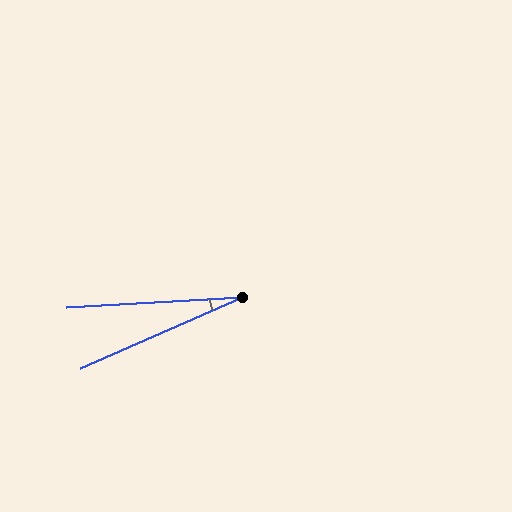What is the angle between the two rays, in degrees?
Approximately 20 degrees.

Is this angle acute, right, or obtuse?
It is acute.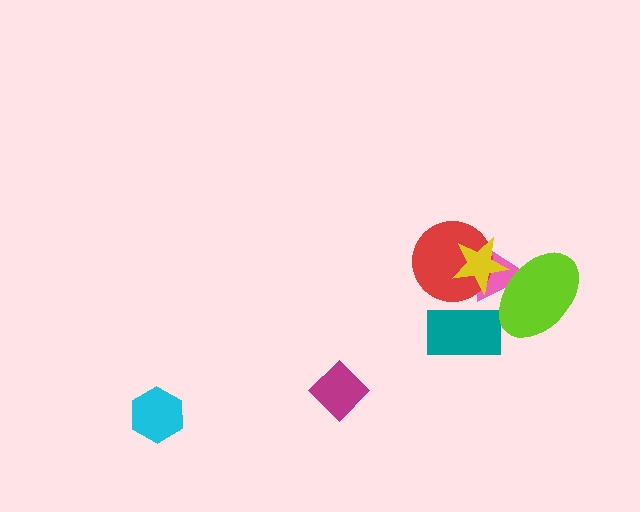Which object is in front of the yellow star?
The lime ellipse is in front of the yellow star.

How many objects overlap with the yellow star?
3 objects overlap with the yellow star.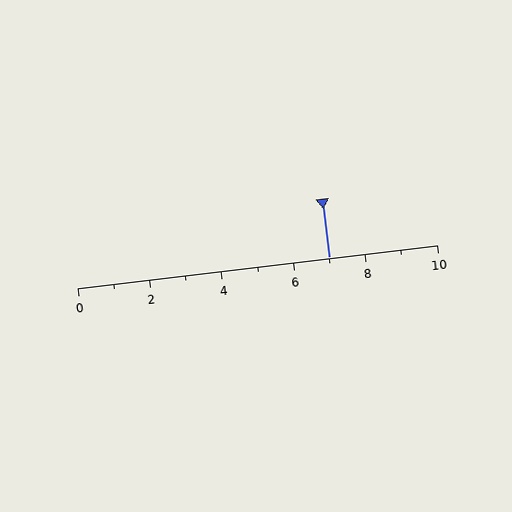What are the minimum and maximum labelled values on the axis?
The axis runs from 0 to 10.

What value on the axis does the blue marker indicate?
The marker indicates approximately 7.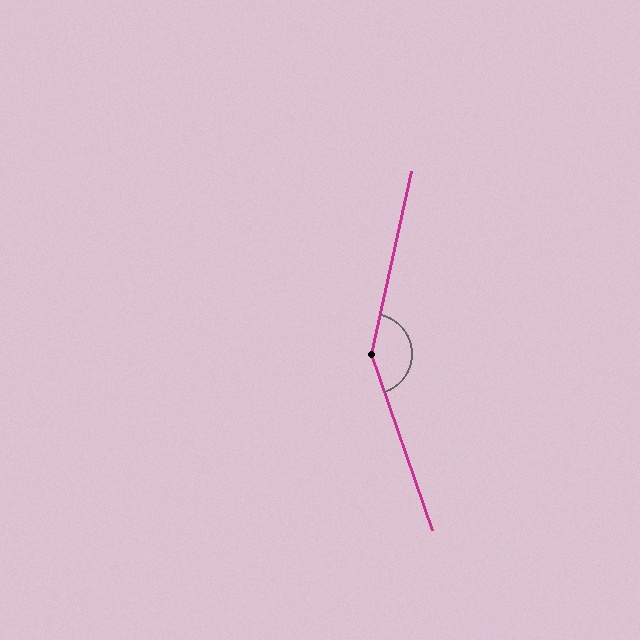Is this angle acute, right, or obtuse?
It is obtuse.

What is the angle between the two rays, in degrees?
Approximately 149 degrees.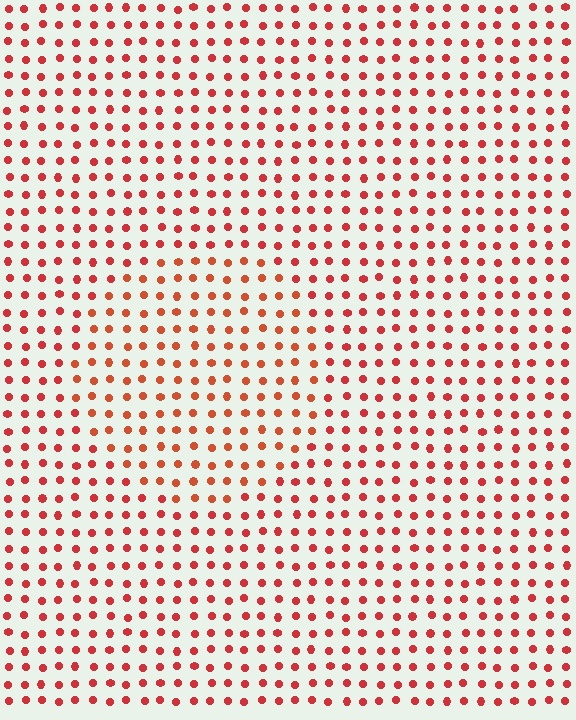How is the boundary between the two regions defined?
The boundary is defined purely by a slight shift in hue (about 15 degrees). Spacing, size, and orientation are identical on both sides.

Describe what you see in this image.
The image is filled with small red elements in a uniform arrangement. A circle-shaped region is visible where the elements are tinted to a slightly different hue, forming a subtle color boundary.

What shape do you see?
I see a circle.